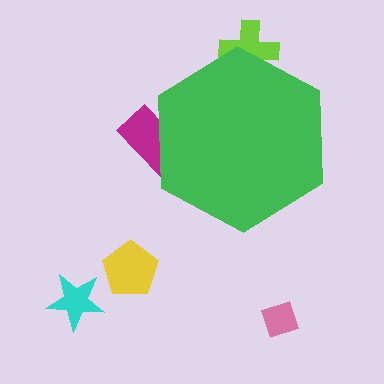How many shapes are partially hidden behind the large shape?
2 shapes are partially hidden.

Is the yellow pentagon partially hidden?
No, the yellow pentagon is fully visible.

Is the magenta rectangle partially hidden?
Yes, the magenta rectangle is partially hidden behind the green hexagon.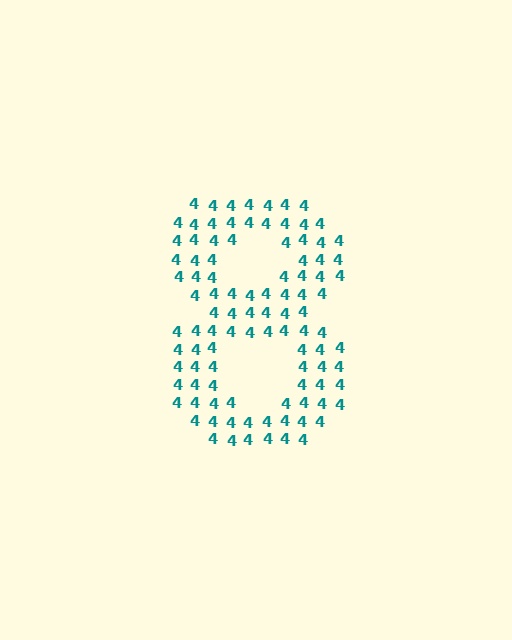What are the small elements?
The small elements are digit 4's.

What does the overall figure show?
The overall figure shows the digit 8.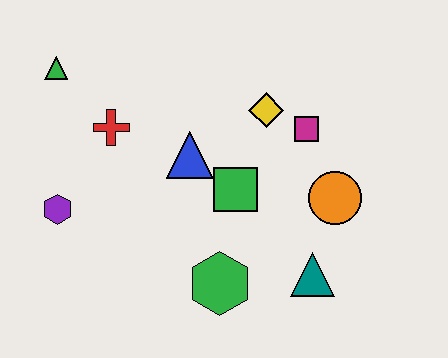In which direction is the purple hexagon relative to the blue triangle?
The purple hexagon is to the left of the blue triangle.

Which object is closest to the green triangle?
The red cross is closest to the green triangle.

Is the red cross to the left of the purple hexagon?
No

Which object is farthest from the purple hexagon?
The orange circle is farthest from the purple hexagon.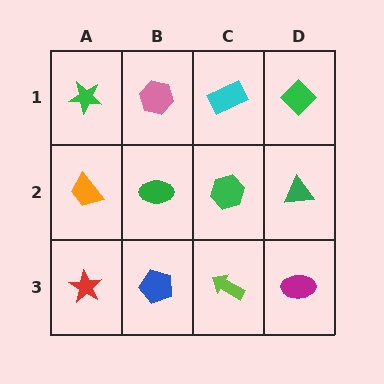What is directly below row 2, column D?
A magenta ellipse.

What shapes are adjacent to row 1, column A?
An orange trapezoid (row 2, column A), a pink hexagon (row 1, column B).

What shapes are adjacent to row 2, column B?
A pink hexagon (row 1, column B), a blue pentagon (row 3, column B), an orange trapezoid (row 2, column A), a green hexagon (row 2, column C).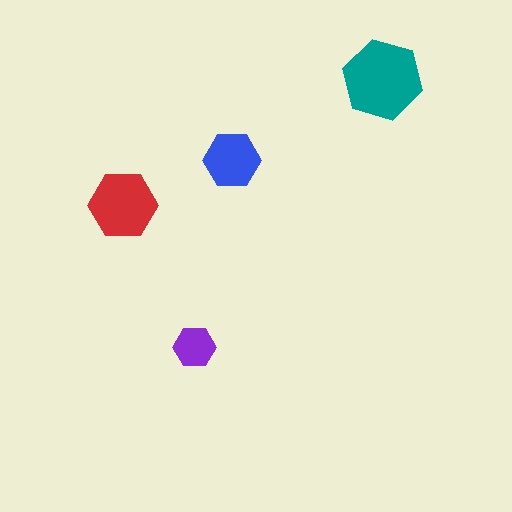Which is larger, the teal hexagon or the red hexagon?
The teal one.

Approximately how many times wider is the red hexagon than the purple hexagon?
About 1.5 times wider.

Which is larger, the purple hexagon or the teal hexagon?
The teal one.